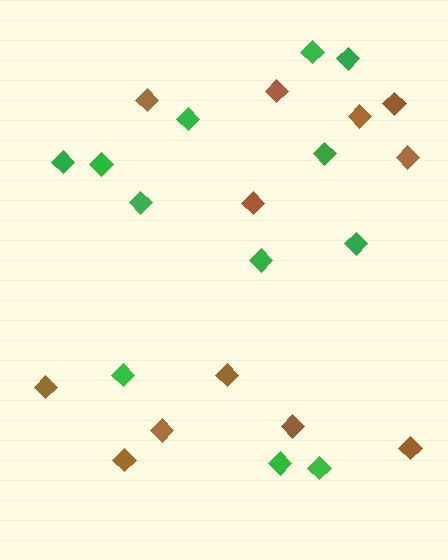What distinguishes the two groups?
There are 2 groups: one group of green diamonds (12) and one group of brown diamonds (12).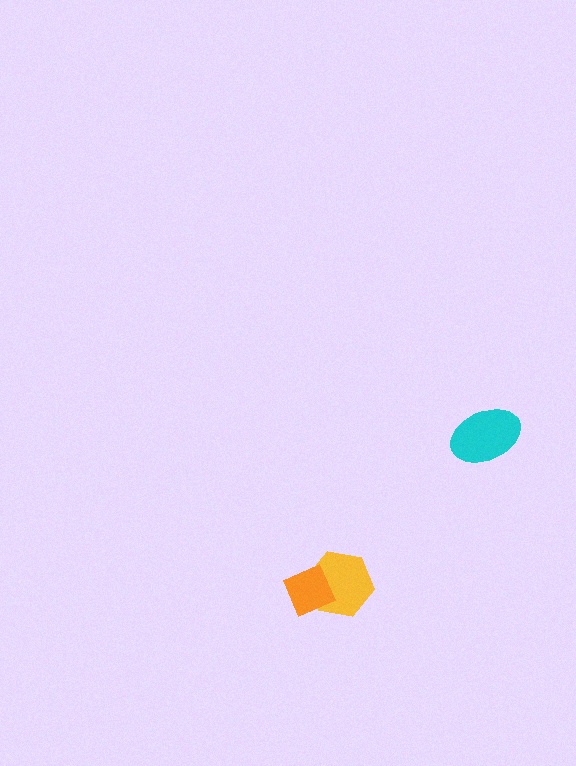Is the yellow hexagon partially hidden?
Yes, it is partially covered by another shape.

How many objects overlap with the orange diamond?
1 object overlaps with the orange diamond.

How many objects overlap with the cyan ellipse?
0 objects overlap with the cyan ellipse.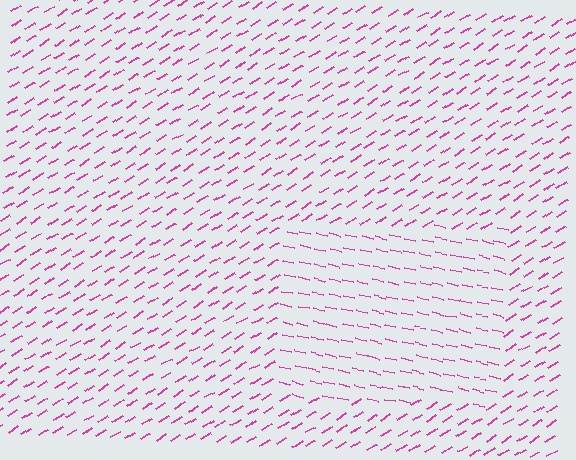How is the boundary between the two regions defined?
The boundary is defined purely by a change in line orientation (approximately 45 degrees difference). All lines are the same color and thickness.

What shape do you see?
I see a rectangle.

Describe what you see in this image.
The image is filled with small magenta line segments. A rectangle region in the image has lines oriented differently from the surrounding lines, creating a visible texture boundary.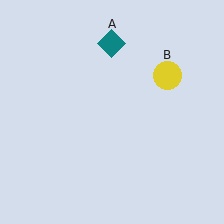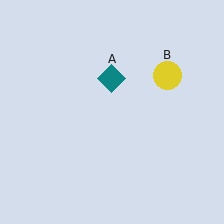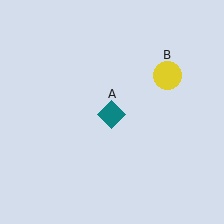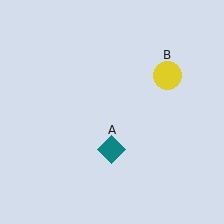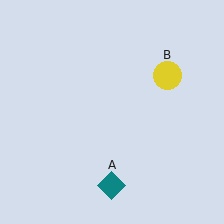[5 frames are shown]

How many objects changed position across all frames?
1 object changed position: teal diamond (object A).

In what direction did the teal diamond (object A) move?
The teal diamond (object A) moved down.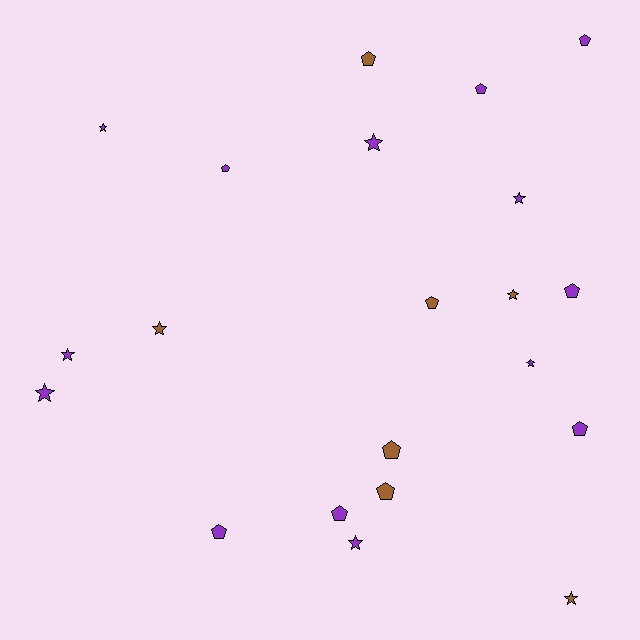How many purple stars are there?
There are 7 purple stars.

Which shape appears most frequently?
Pentagon, with 11 objects.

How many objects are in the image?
There are 21 objects.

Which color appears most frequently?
Purple, with 14 objects.